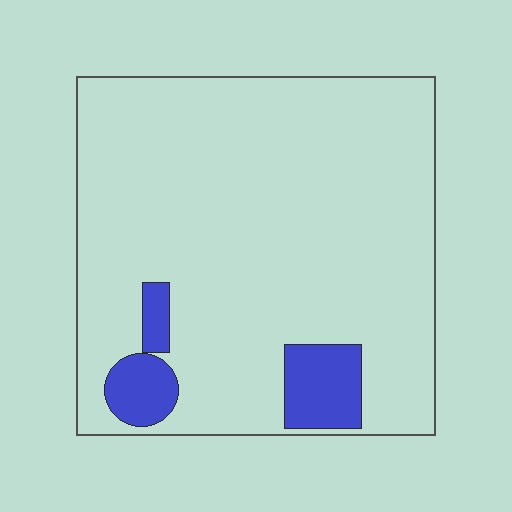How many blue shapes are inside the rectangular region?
3.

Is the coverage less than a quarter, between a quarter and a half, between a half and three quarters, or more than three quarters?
Less than a quarter.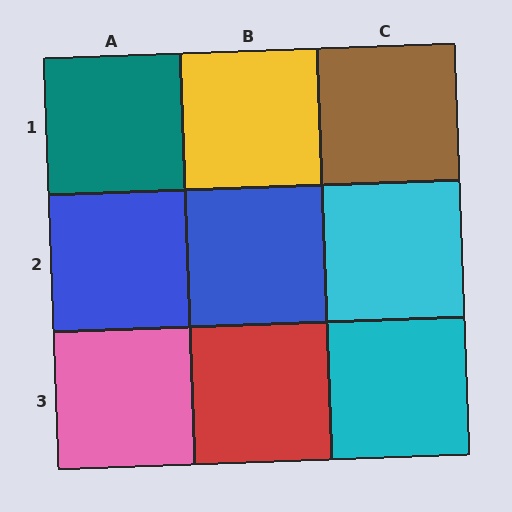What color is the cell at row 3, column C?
Cyan.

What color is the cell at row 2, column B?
Blue.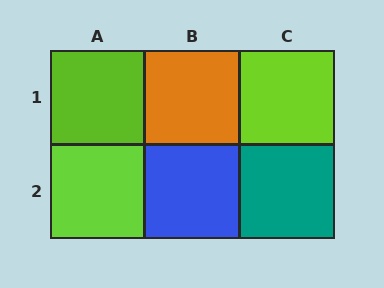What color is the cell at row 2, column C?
Teal.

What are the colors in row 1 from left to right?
Lime, orange, lime.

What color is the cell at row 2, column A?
Lime.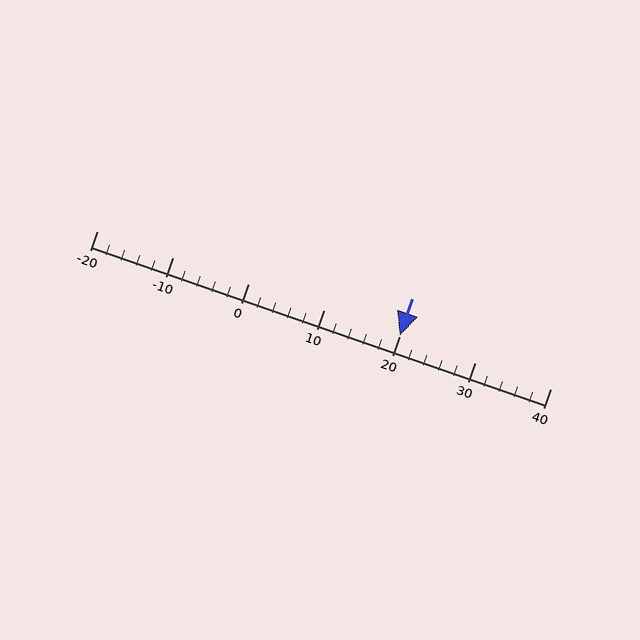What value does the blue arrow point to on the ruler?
The blue arrow points to approximately 20.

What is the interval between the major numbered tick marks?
The major tick marks are spaced 10 units apart.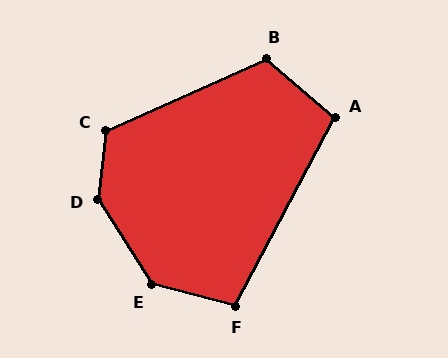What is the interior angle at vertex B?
Approximately 115 degrees (obtuse).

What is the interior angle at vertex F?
Approximately 103 degrees (obtuse).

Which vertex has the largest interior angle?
D, at approximately 141 degrees.